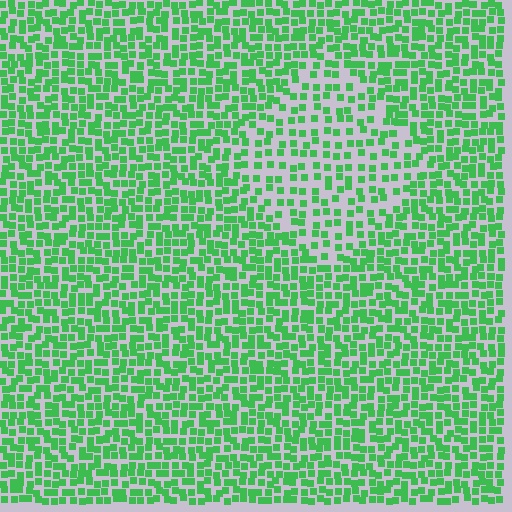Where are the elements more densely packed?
The elements are more densely packed outside the diamond boundary.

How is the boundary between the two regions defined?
The boundary is defined by a change in element density (approximately 1.8x ratio). All elements are the same color, size, and shape.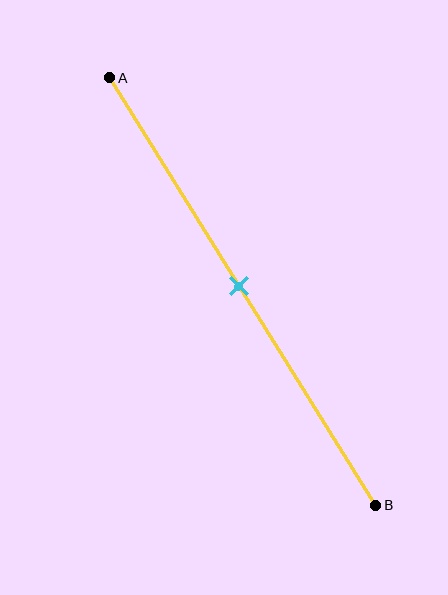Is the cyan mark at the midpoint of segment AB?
Yes, the mark is approximately at the midpoint.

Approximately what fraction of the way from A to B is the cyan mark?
The cyan mark is approximately 50% of the way from A to B.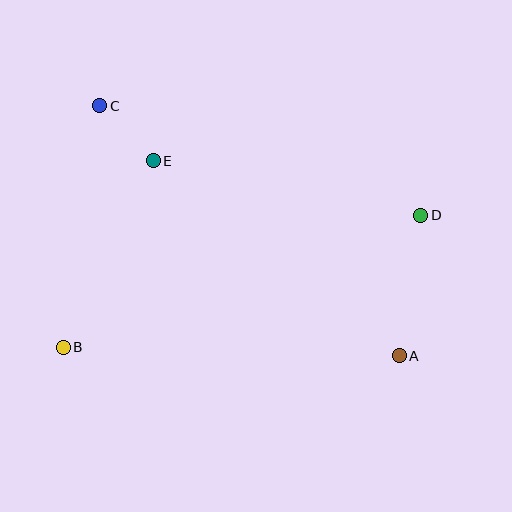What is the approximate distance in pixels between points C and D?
The distance between C and D is approximately 339 pixels.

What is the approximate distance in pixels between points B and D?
The distance between B and D is approximately 381 pixels.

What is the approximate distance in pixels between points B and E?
The distance between B and E is approximately 207 pixels.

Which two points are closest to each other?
Points C and E are closest to each other.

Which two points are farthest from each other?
Points A and C are farthest from each other.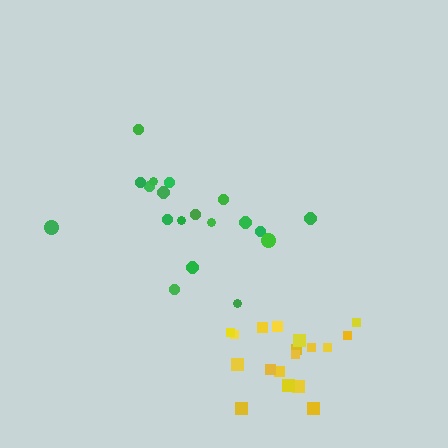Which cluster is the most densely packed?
Yellow.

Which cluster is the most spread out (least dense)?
Green.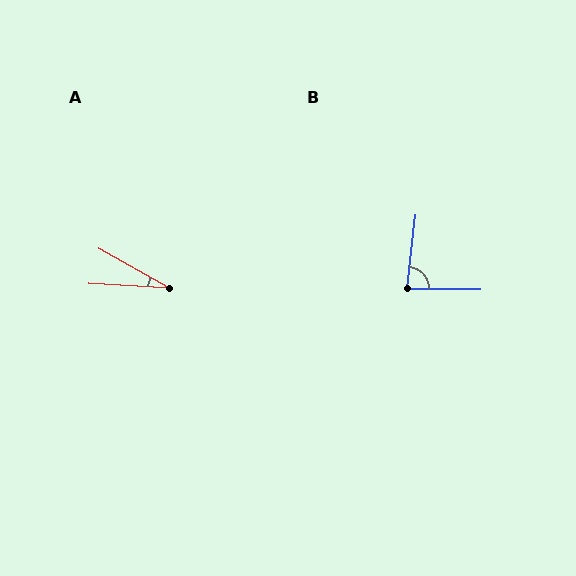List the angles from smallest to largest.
A (26°), B (83°).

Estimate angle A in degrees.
Approximately 26 degrees.